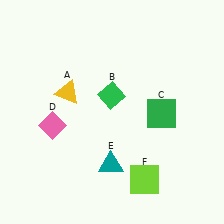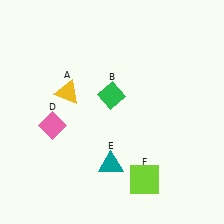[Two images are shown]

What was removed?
The green square (C) was removed in Image 2.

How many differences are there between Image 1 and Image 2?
There is 1 difference between the two images.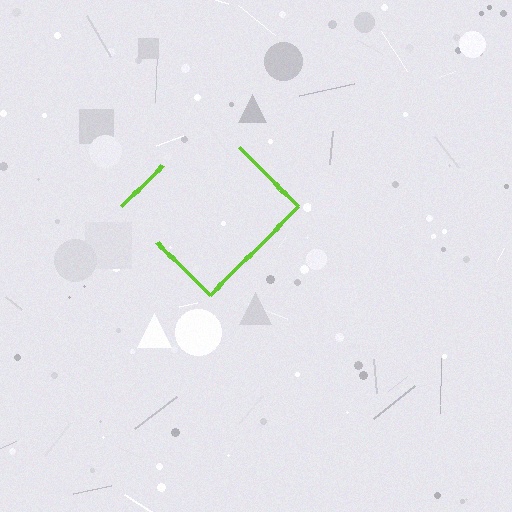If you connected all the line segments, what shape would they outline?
They would outline a diamond.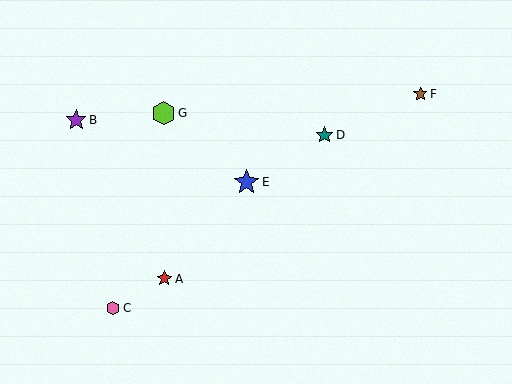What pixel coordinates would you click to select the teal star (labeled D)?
Click at (324, 135) to select the teal star D.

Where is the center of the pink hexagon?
The center of the pink hexagon is at (113, 308).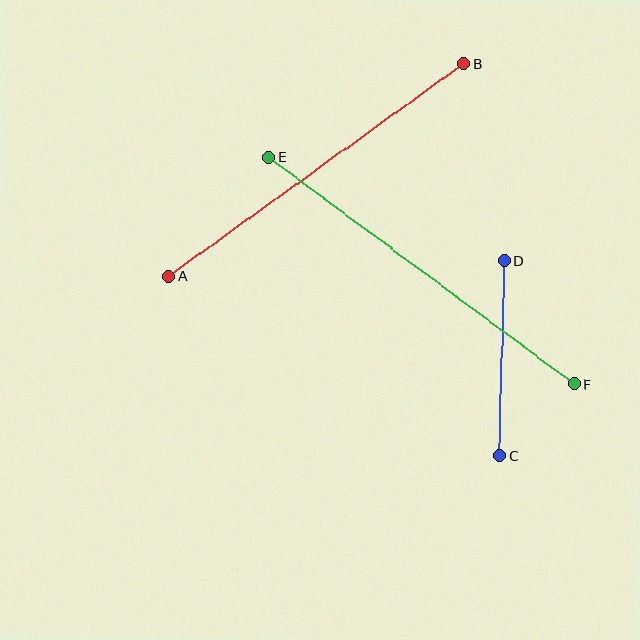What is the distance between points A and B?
The distance is approximately 364 pixels.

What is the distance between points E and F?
The distance is approximately 380 pixels.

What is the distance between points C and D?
The distance is approximately 195 pixels.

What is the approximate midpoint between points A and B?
The midpoint is at approximately (316, 170) pixels.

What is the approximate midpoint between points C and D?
The midpoint is at approximately (502, 358) pixels.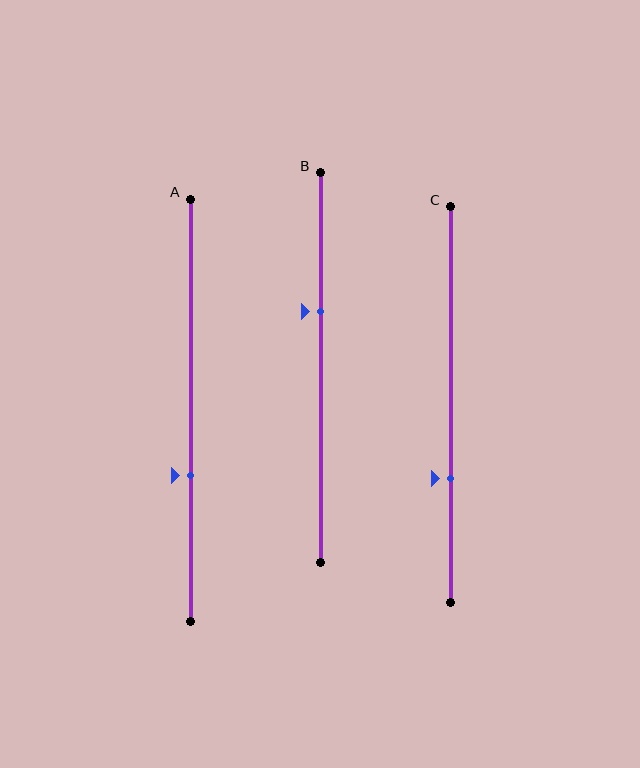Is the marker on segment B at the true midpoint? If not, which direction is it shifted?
No, the marker on segment B is shifted upward by about 14% of the segment length.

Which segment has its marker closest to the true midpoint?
Segment B has its marker closest to the true midpoint.